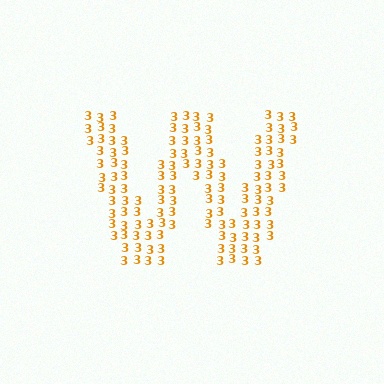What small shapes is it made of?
It is made of small digit 3's.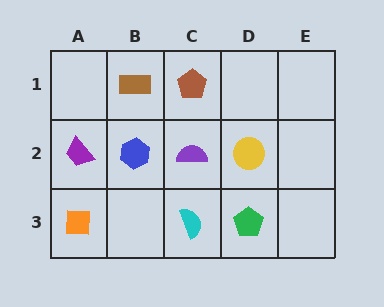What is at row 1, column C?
A brown pentagon.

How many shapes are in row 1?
2 shapes.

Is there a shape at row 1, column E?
No, that cell is empty.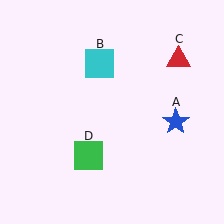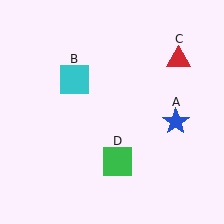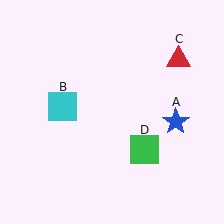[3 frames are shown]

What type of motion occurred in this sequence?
The cyan square (object B), green square (object D) rotated counterclockwise around the center of the scene.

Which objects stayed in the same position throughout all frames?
Blue star (object A) and red triangle (object C) remained stationary.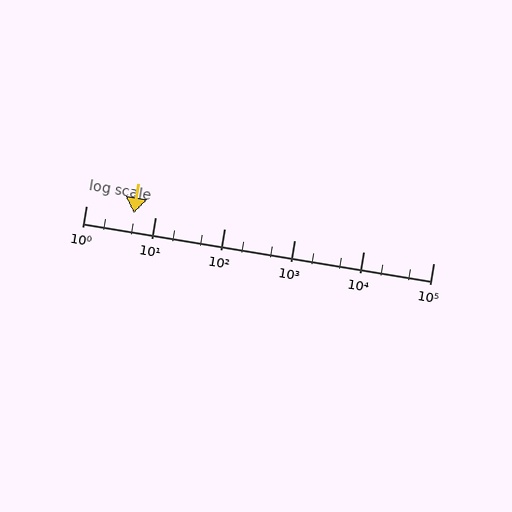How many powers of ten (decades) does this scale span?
The scale spans 5 decades, from 1 to 100000.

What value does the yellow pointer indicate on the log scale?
The pointer indicates approximately 4.9.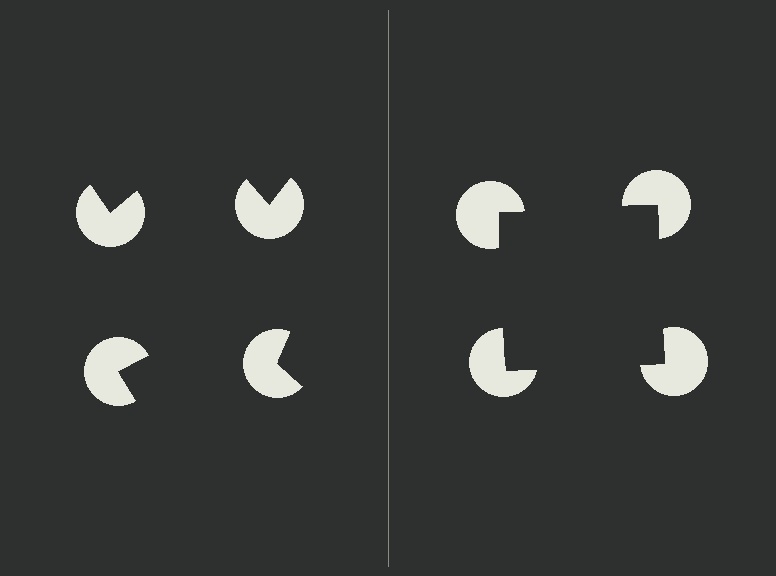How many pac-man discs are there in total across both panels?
8 — 4 on each side.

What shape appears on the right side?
An illusory square.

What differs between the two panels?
The pac-man discs are positioned identically on both sides; only the wedge orientations differ. On the right they align to a square; on the left they are misaligned.